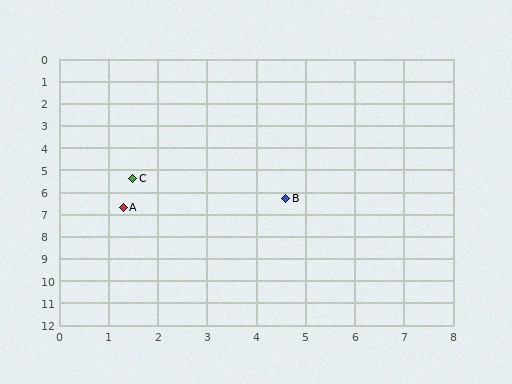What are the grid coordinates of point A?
Point A is at approximately (1.3, 6.7).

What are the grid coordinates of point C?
Point C is at approximately (1.5, 5.4).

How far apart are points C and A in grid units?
Points C and A are about 1.3 grid units apart.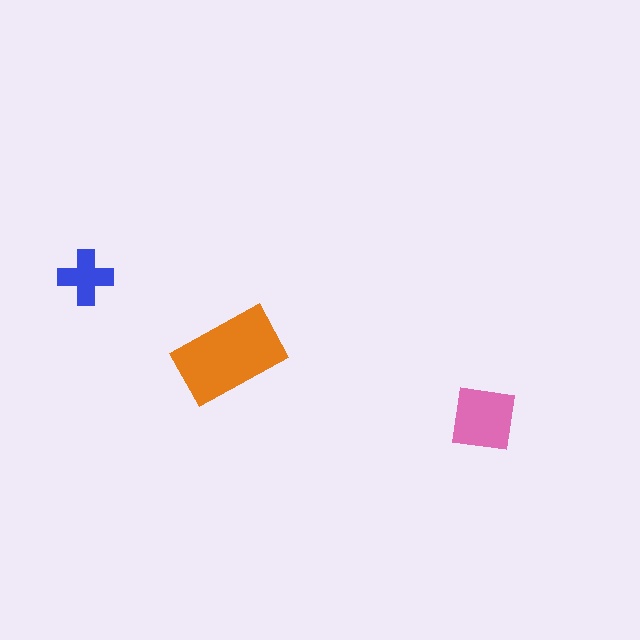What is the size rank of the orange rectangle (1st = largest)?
1st.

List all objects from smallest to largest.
The blue cross, the pink square, the orange rectangle.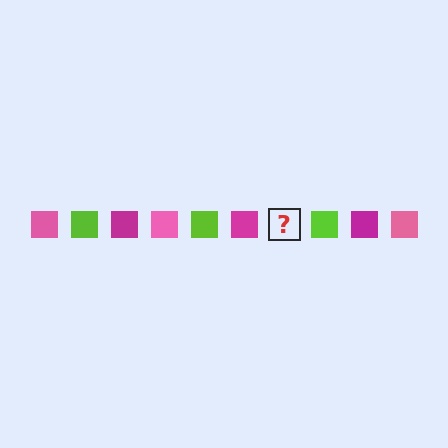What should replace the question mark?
The question mark should be replaced with a pink square.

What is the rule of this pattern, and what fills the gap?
The rule is that the pattern cycles through pink, lime, magenta squares. The gap should be filled with a pink square.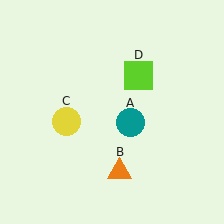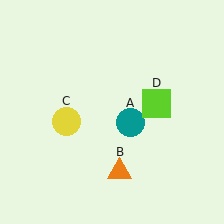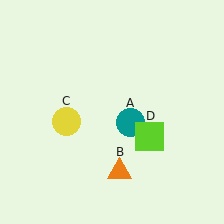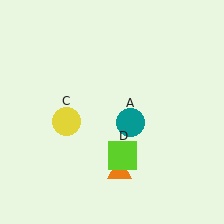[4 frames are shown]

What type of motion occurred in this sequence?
The lime square (object D) rotated clockwise around the center of the scene.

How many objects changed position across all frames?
1 object changed position: lime square (object D).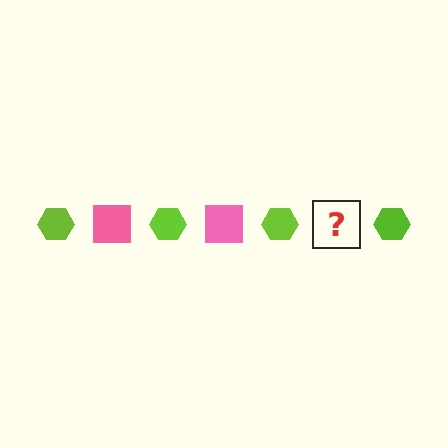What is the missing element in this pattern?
The missing element is a pink square.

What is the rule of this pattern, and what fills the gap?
The rule is that the pattern alternates between lime hexagon and pink square. The gap should be filled with a pink square.